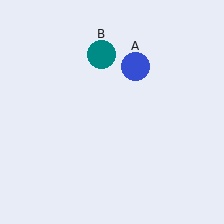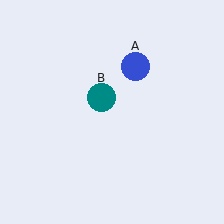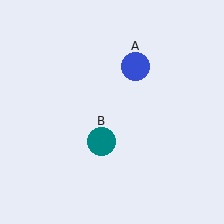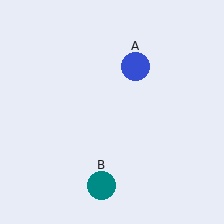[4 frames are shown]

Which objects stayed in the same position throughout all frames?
Blue circle (object A) remained stationary.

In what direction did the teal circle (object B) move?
The teal circle (object B) moved down.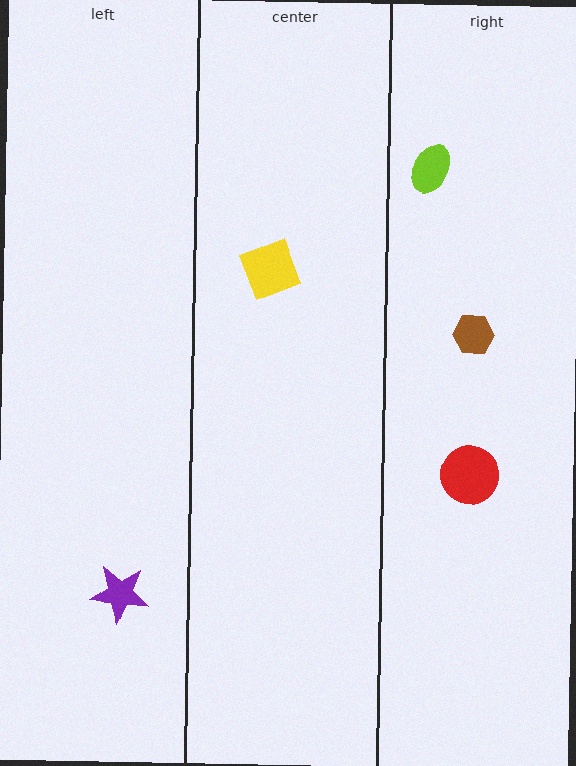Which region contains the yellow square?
The center region.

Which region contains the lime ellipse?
The right region.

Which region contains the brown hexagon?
The right region.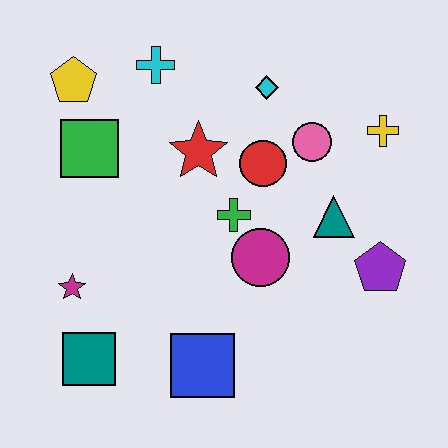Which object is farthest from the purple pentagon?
The yellow pentagon is farthest from the purple pentagon.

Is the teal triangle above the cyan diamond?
No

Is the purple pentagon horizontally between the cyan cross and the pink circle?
No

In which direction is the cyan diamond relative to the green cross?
The cyan diamond is above the green cross.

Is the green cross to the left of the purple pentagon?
Yes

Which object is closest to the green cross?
The magenta circle is closest to the green cross.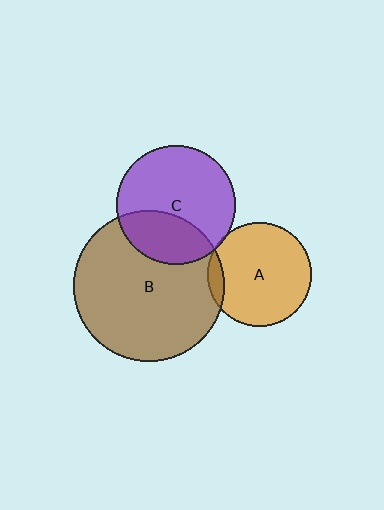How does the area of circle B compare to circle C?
Approximately 1.6 times.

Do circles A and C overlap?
Yes.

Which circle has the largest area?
Circle B (brown).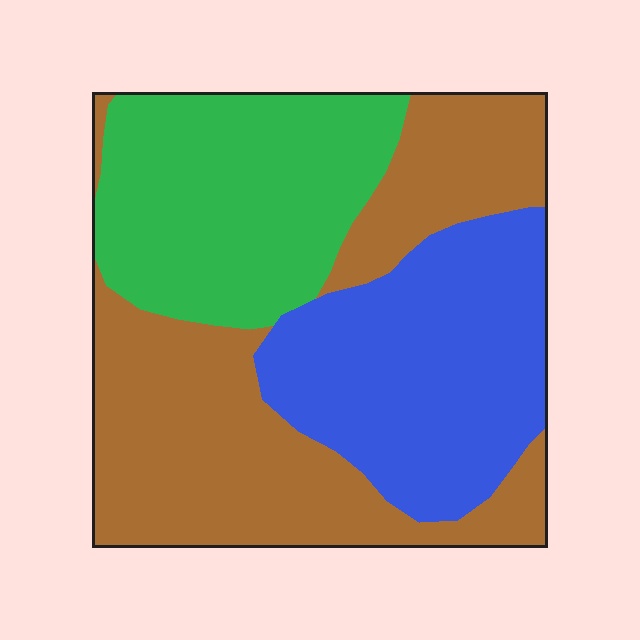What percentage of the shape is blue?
Blue takes up about one third (1/3) of the shape.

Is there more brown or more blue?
Brown.